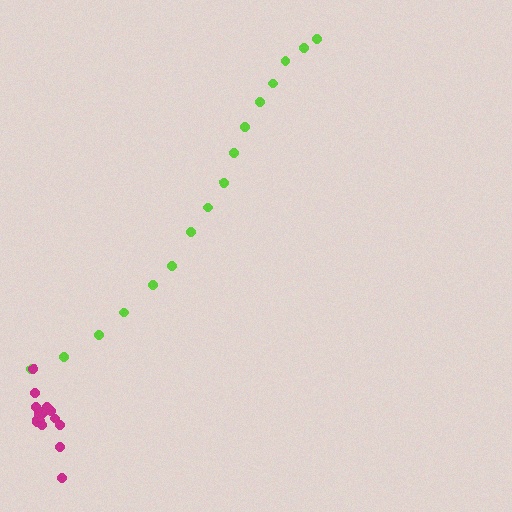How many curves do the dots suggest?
There are 2 distinct paths.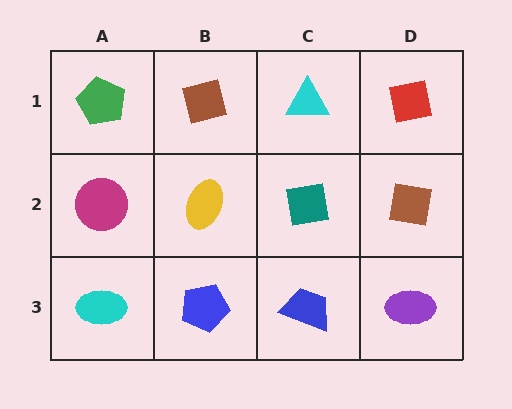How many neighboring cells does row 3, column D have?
2.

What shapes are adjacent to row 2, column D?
A red square (row 1, column D), a purple ellipse (row 3, column D), a teal square (row 2, column C).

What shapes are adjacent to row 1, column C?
A teal square (row 2, column C), a brown square (row 1, column B), a red square (row 1, column D).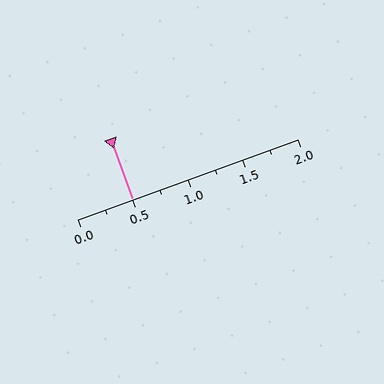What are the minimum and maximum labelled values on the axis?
The axis runs from 0.0 to 2.0.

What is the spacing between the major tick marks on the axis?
The major ticks are spaced 0.5 apart.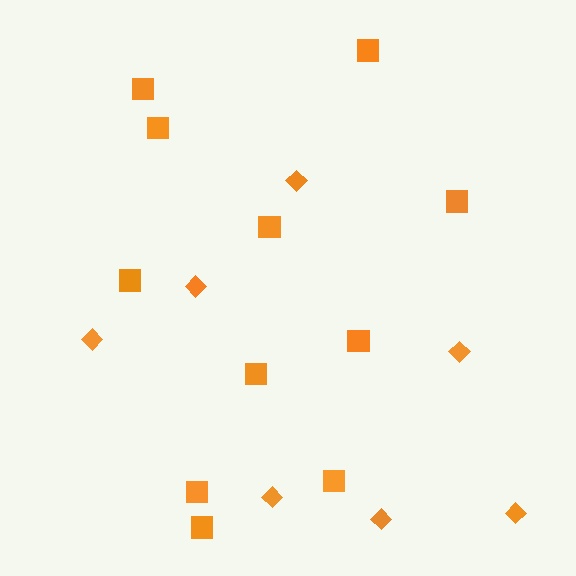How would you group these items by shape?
There are 2 groups: one group of squares (11) and one group of diamonds (7).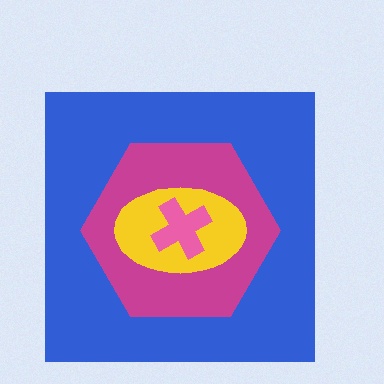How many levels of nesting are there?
4.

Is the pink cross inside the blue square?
Yes.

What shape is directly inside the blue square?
The magenta hexagon.